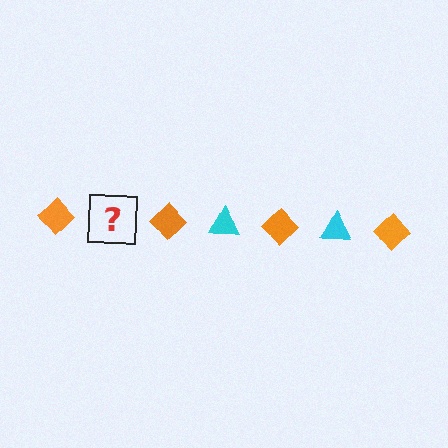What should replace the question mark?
The question mark should be replaced with a cyan triangle.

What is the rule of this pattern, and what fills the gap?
The rule is that the pattern alternates between orange diamond and cyan triangle. The gap should be filled with a cyan triangle.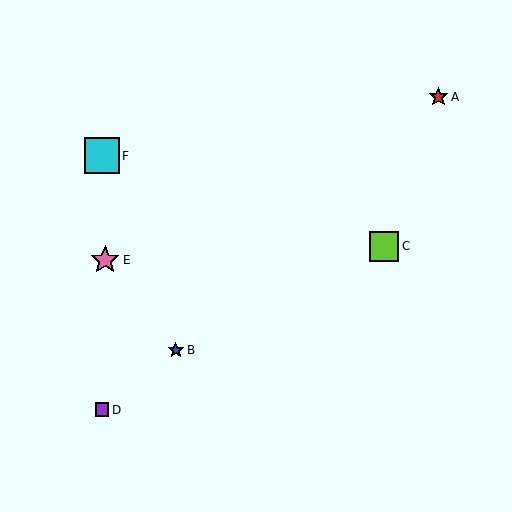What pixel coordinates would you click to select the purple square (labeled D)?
Click at (102, 410) to select the purple square D.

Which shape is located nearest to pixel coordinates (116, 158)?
The cyan square (labeled F) at (102, 156) is nearest to that location.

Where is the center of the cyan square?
The center of the cyan square is at (102, 156).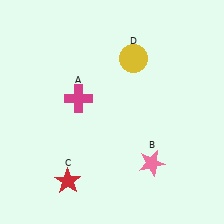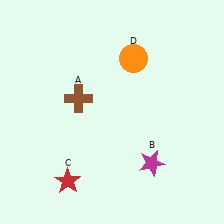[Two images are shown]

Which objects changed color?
A changed from magenta to brown. B changed from pink to magenta. D changed from yellow to orange.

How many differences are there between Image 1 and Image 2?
There are 3 differences between the two images.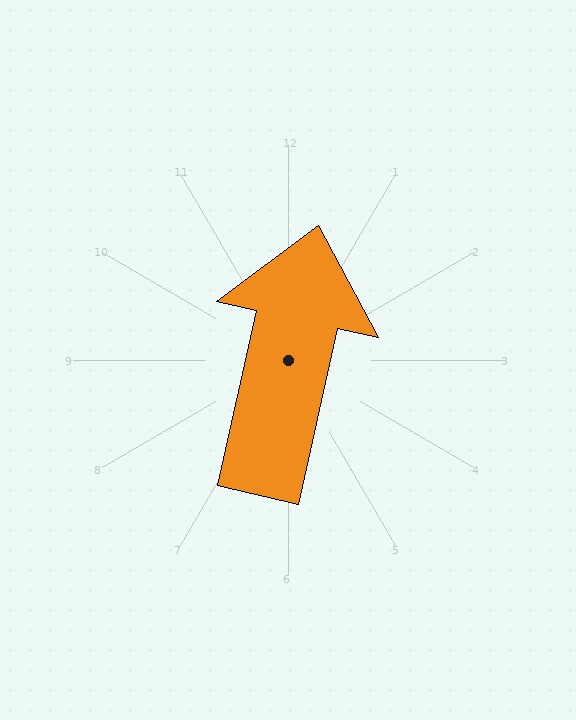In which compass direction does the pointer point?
North.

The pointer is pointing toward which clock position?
Roughly 12 o'clock.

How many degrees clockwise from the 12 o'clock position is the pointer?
Approximately 13 degrees.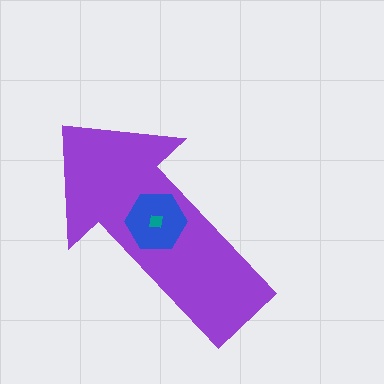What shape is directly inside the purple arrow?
The blue hexagon.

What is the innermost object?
The teal square.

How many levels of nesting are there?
3.